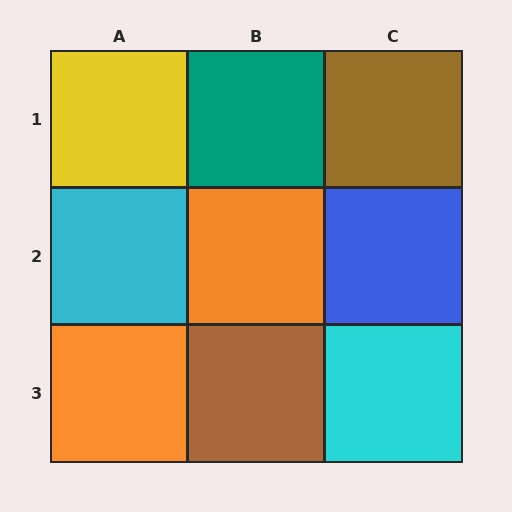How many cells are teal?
1 cell is teal.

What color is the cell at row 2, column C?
Blue.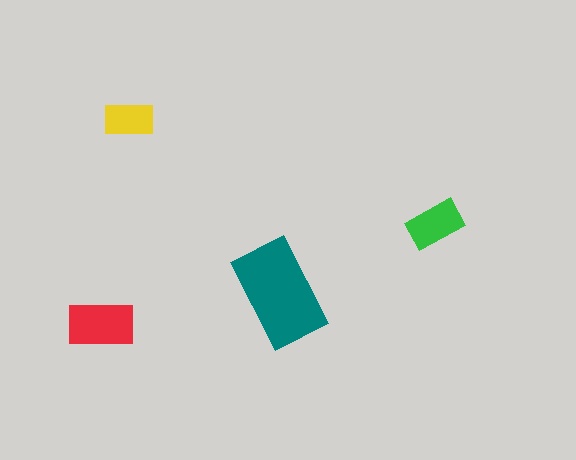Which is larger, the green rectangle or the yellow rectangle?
The green one.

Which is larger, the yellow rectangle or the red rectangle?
The red one.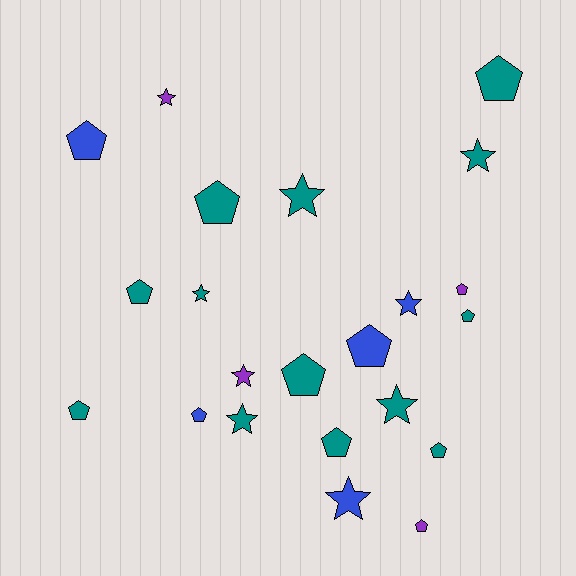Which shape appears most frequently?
Pentagon, with 13 objects.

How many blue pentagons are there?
There are 3 blue pentagons.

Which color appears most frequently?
Teal, with 13 objects.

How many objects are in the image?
There are 22 objects.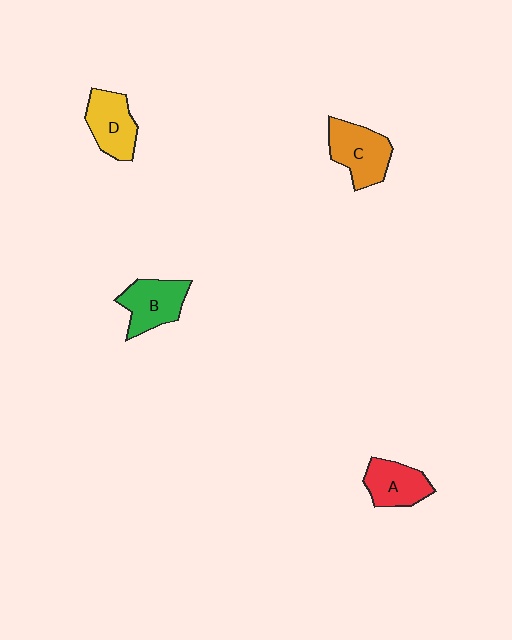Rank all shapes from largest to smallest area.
From largest to smallest: C (orange), B (green), D (yellow), A (red).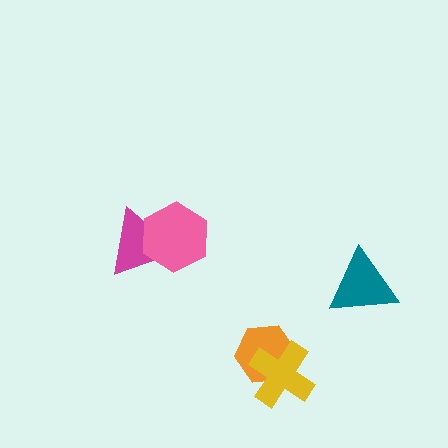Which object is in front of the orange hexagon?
The yellow cross is in front of the orange hexagon.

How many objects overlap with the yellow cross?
1 object overlaps with the yellow cross.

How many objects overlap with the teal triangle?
0 objects overlap with the teal triangle.